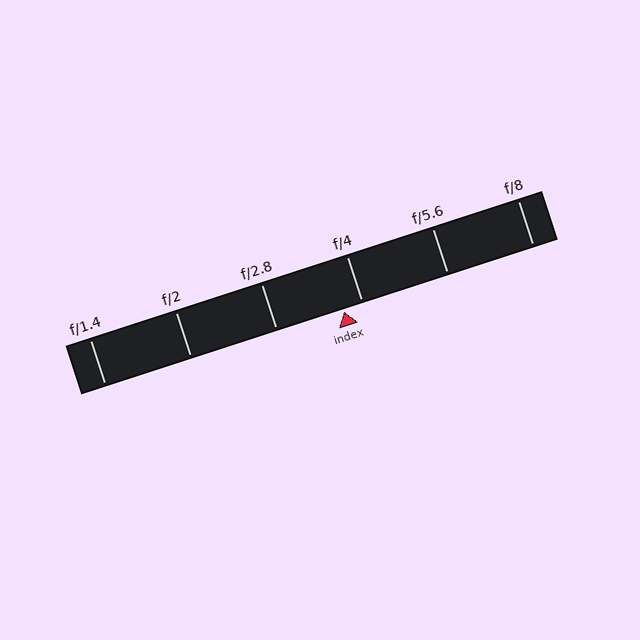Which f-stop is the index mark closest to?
The index mark is closest to f/4.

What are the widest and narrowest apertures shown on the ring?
The widest aperture shown is f/1.4 and the narrowest is f/8.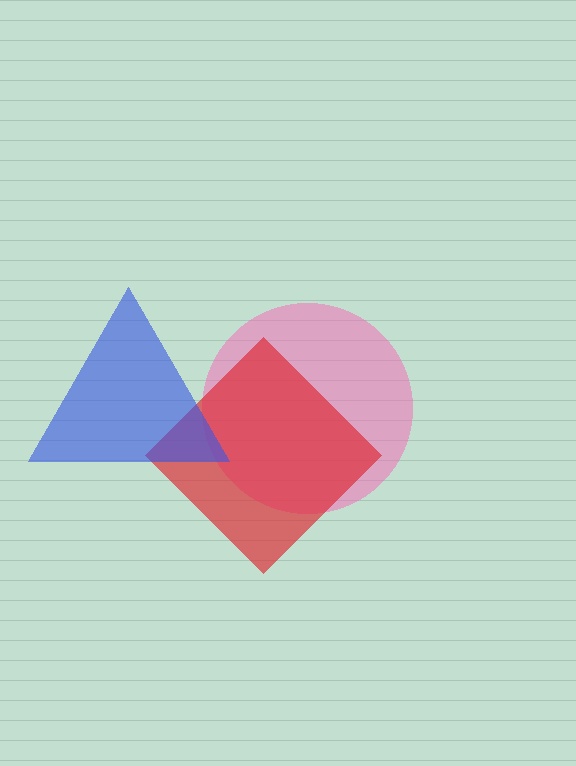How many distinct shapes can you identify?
There are 3 distinct shapes: a pink circle, a red diamond, a blue triangle.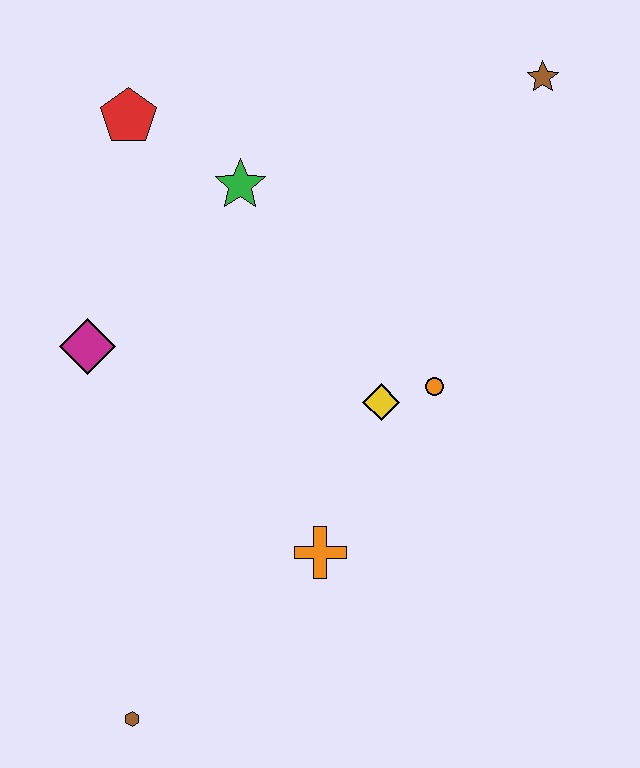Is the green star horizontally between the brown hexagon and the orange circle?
Yes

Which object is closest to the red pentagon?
The green star is closest to the red pentagon.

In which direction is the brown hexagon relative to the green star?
The brown hexagon is below the green star.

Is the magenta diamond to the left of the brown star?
Yes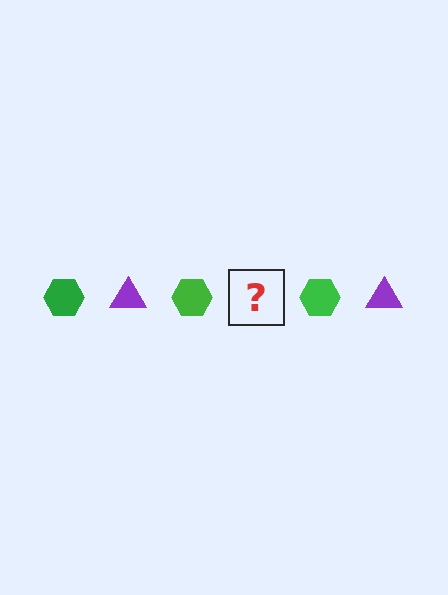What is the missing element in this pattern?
The missing element is a purple triangle.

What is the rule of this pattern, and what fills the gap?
The rule is that the pattern alternates between green hexagon and purple triangle. The gap should be filled with a purple triangle.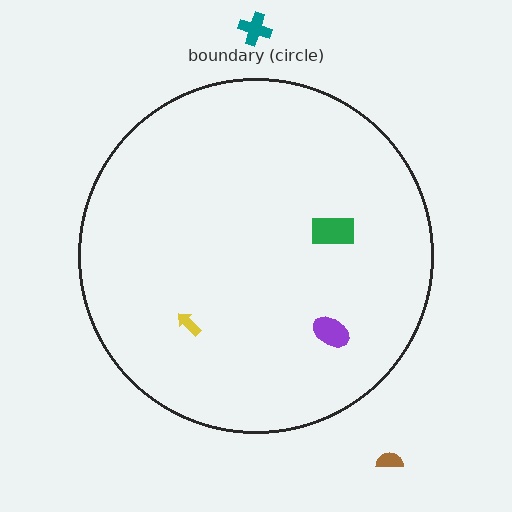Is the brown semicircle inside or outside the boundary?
Outside.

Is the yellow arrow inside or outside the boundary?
Inside.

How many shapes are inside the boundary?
3 inside, 2 outside.